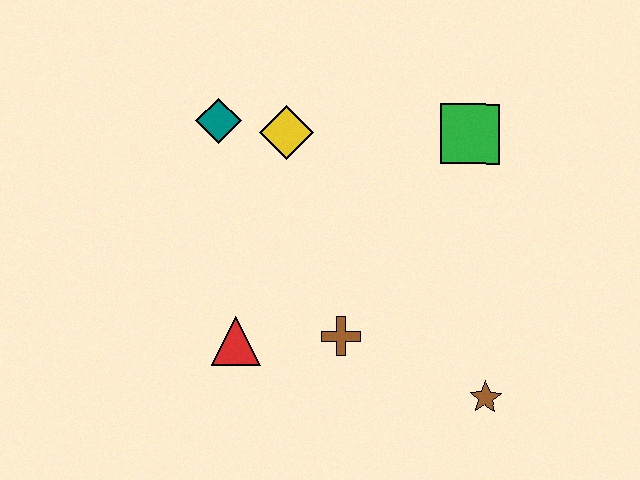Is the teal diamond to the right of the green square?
No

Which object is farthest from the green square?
The red triangle is farthest from the green square.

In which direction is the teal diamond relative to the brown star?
The teal diamond is above the brown star.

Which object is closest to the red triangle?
The brown cross is closest to the red triangle.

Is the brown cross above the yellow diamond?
No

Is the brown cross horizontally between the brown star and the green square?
No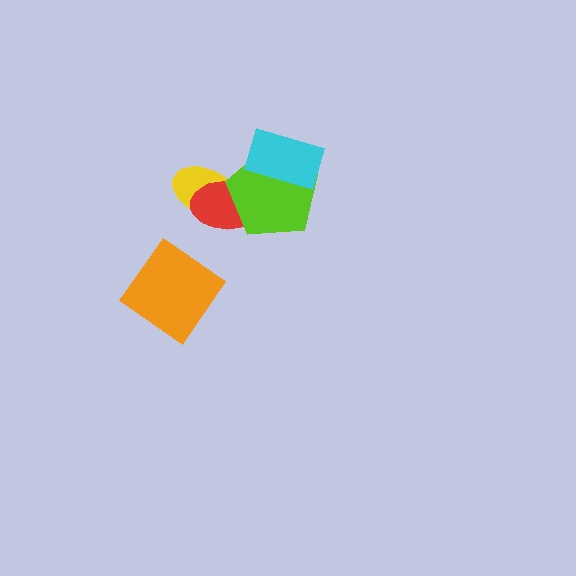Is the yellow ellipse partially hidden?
Yes, it is partially covered by another shape.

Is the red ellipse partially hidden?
Yes, it is partially covered by another shape.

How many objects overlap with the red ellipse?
2 objects overlap with the red ellipse.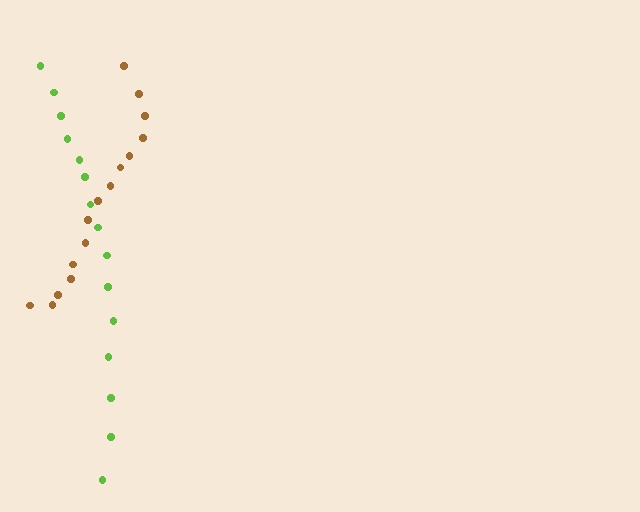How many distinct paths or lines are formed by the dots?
There are 2 distinct paths.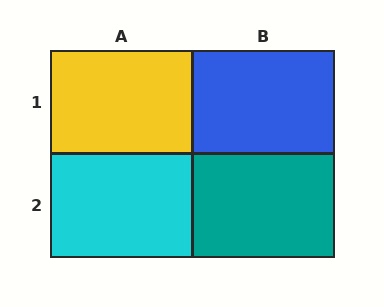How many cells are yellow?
1 cell is yellow.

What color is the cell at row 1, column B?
Blue.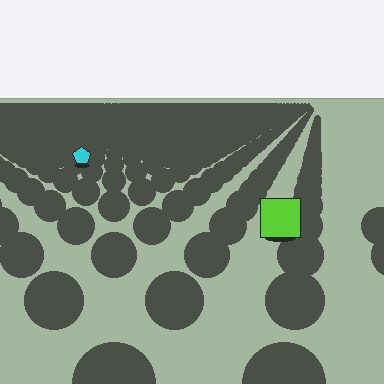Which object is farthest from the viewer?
The cyan pentagon is farthest from the viewer. It appears smaller and the ground texture around it is denser.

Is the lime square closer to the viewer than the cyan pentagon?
Yes. The lime square is closer — you can tell from the texture gradient: the ground texture is coarser near it.